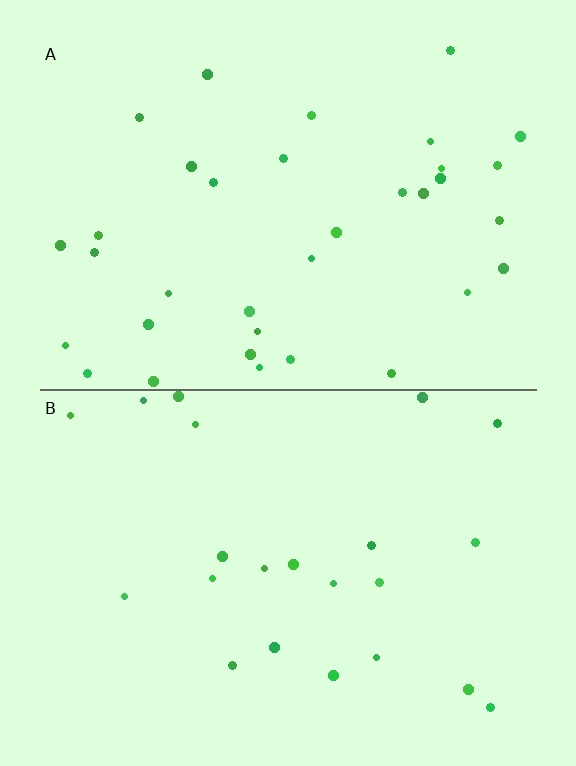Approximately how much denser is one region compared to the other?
Approximately 1.5× — region A over region B.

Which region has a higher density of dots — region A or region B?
A (the top).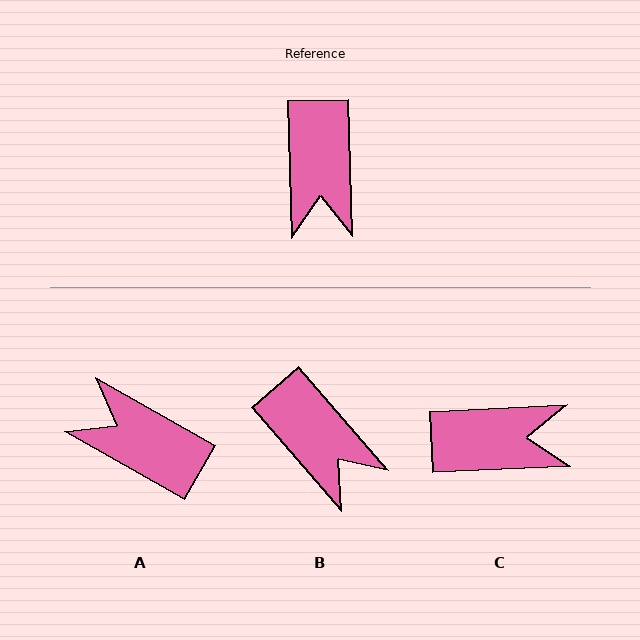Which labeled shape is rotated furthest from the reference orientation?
A, about 121 degrees away.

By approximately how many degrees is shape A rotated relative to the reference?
Approximately 121 degrees clockwise.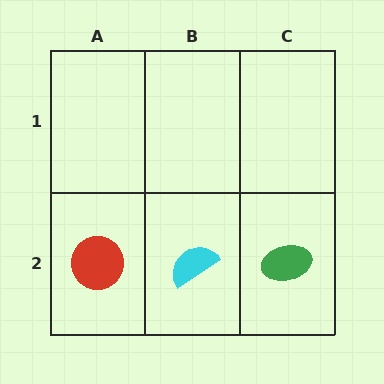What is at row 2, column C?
A green ellipse.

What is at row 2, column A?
A red circle.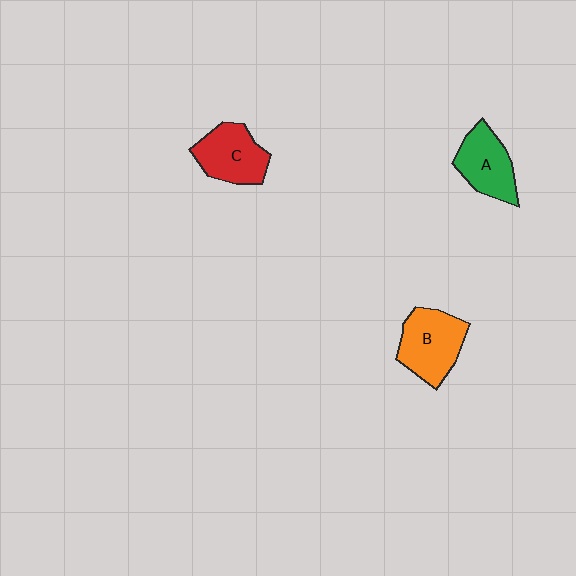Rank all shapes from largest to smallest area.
From largest to smallest: B (orange), C (red), A (green).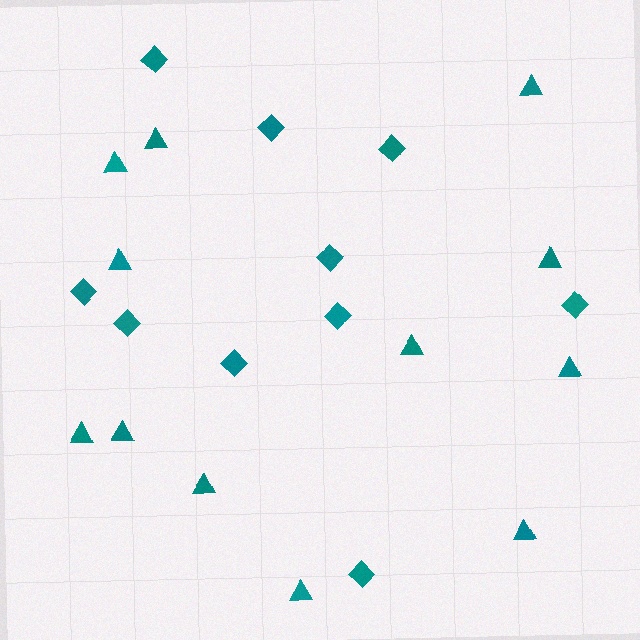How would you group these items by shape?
There are 2 groups: one group of triangles (12) and one group of diamonds (10).